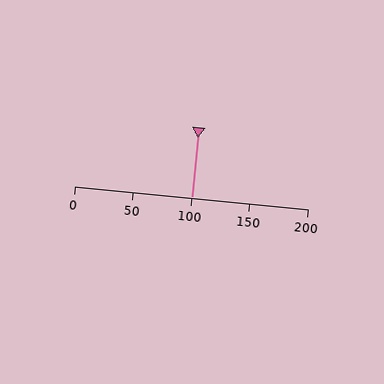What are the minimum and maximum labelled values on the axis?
The axis runs from 0 to 200.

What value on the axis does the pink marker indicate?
The marker indicates approximately 100.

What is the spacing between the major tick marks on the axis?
The major ticks are spaced 50 apart.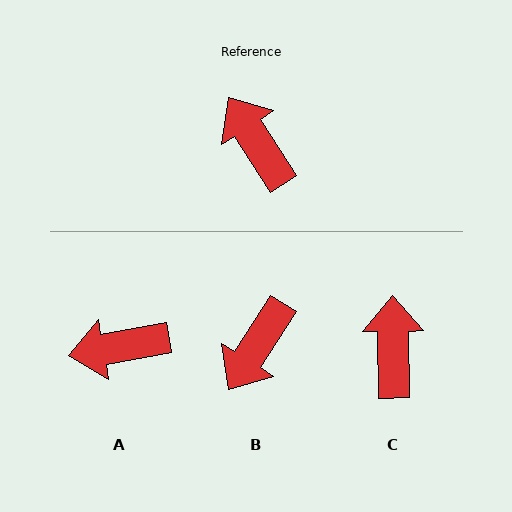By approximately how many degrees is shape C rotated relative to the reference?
Approximately 32 degrees clockwise.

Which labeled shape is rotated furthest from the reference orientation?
B, about 115 degrees away.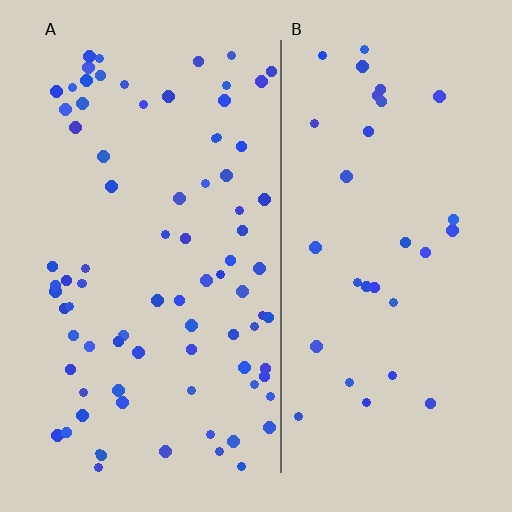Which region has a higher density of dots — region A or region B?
A (the left).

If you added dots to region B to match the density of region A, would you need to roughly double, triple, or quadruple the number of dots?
Approximately triple.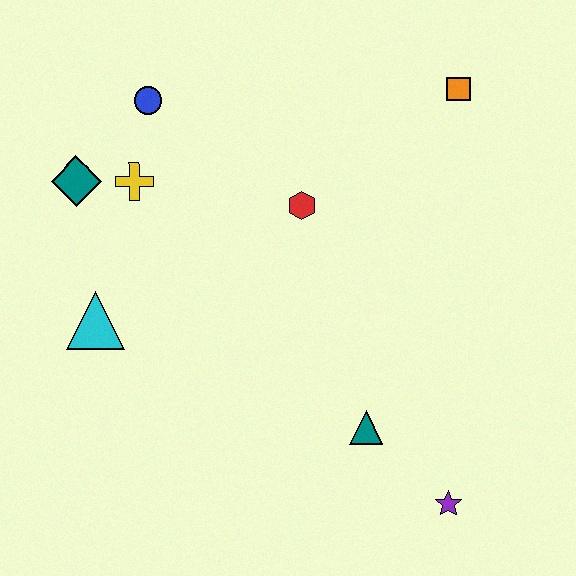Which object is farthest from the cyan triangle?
The orange square is farthest from the cyan triangle.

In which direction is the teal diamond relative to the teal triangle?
The teal diamond is to the left of the teal triangle.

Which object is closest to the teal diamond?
The yellow cross is closest to the teal diamond.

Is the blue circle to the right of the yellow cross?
Yes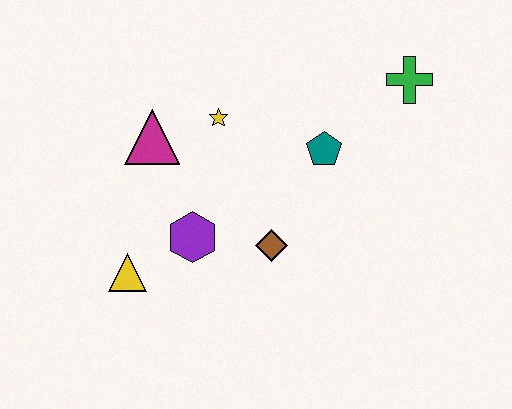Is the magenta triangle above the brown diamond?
Yes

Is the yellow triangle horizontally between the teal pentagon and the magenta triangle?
No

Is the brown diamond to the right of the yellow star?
Yes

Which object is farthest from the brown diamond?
The green cross is farthest from the brown diamond.